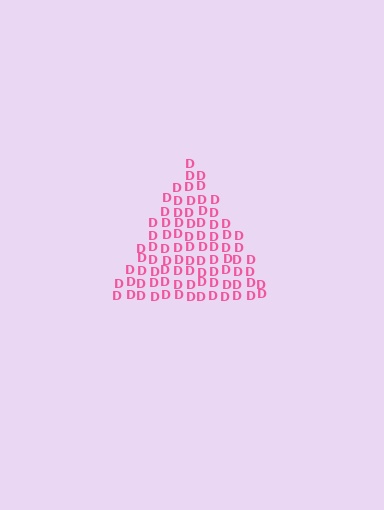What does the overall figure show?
The overall figure shows a triangle.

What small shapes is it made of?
It is made of small letter D's.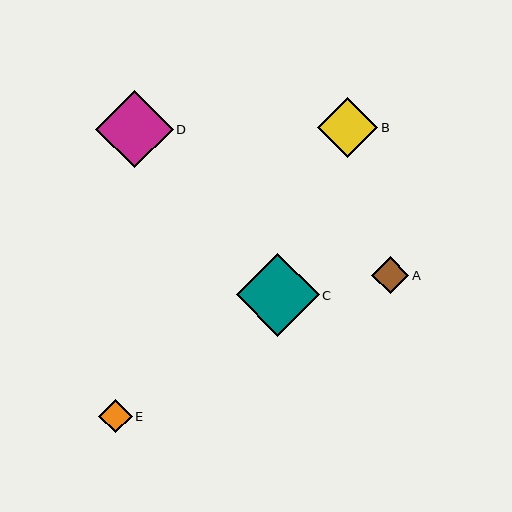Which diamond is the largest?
Diamond C is the largest with a size of approximately 83 pixels.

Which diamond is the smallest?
Diamond E is the smallest with a size of approximately 33 pixels.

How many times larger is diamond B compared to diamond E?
Diamond B is approximately 1.8 times the size of diamond E.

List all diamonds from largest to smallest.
From largest to smallest: C, D, B, A, E.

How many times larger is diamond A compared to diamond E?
Diamond A is approximately 1.1 times the size of diamond E.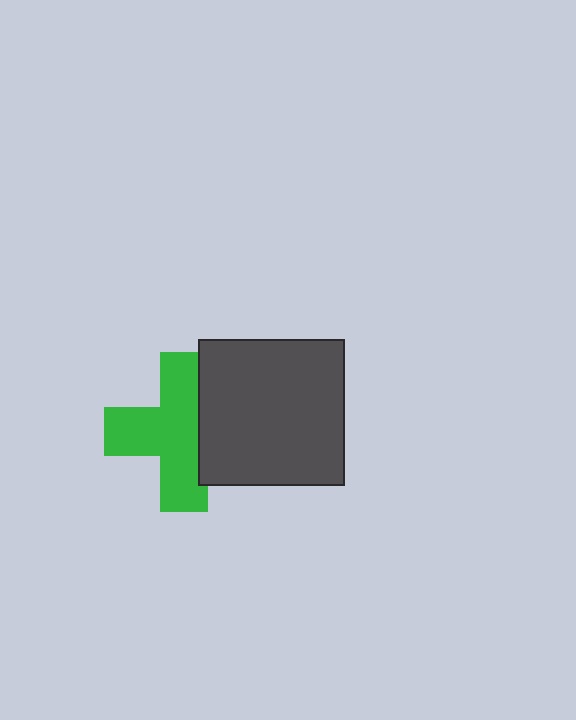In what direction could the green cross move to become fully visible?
The green cross could move left. That would shift it out from behind the dark gray square entirely.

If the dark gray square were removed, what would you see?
You would see the complete green cross.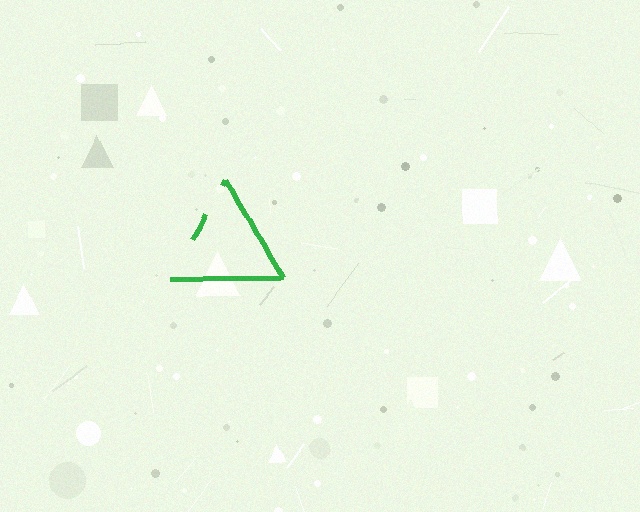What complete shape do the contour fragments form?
The contour fragments form a triangle.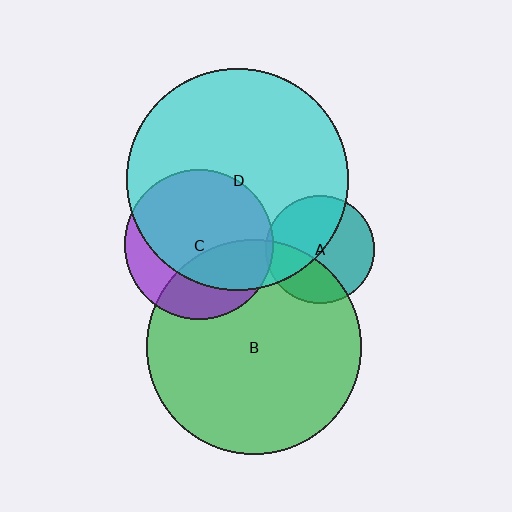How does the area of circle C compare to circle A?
Approximately 1.9 times.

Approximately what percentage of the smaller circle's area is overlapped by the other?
Approximately 35%.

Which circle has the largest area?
Circle D (cyan).